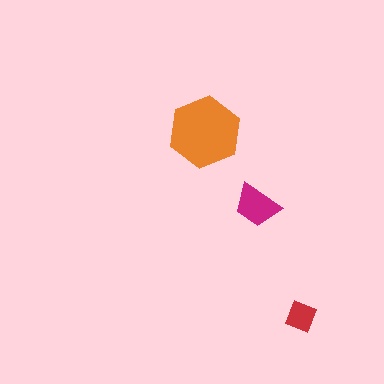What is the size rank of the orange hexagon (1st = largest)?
1st.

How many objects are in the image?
There are 3 objects in the image.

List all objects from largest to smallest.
The orange hexagon, the magenta trapezoid, the red diamond.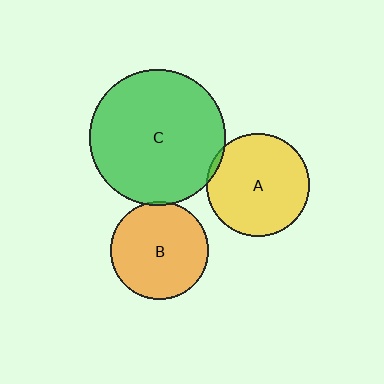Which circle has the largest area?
Circle C (green).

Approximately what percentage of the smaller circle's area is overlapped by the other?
Approximately 5%.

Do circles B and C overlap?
Yes.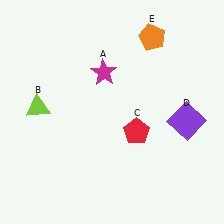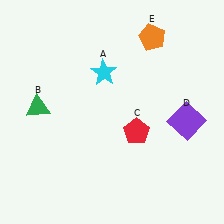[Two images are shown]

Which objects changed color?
A changed from magenta to cyan. B changed from lime to green.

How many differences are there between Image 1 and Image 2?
There are 2 differences between the two images.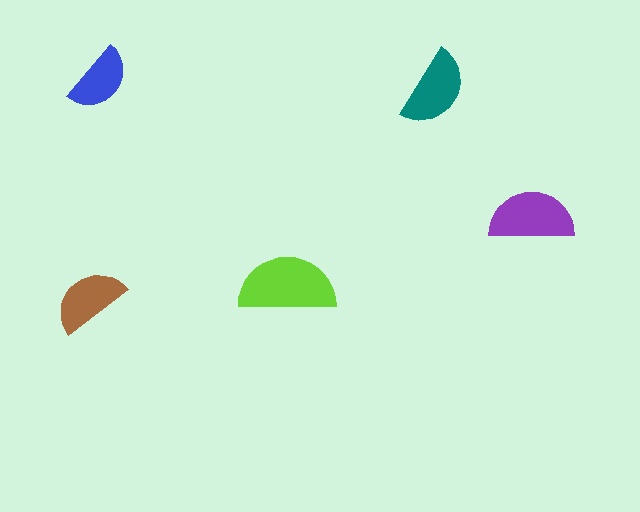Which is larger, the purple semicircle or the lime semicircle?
The lime one.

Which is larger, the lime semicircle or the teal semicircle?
The lime one.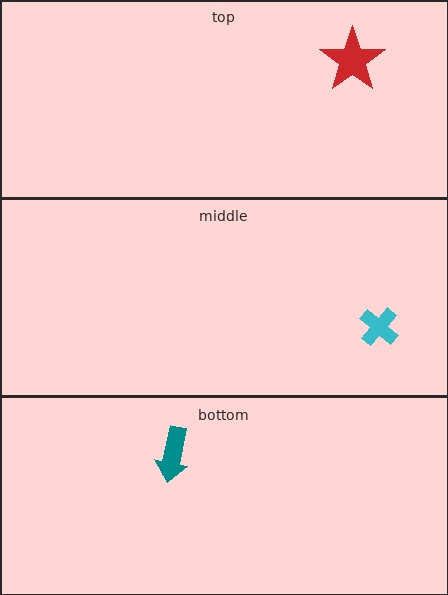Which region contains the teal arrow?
The bottom region.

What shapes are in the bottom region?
The teal arrow.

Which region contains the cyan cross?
The middle region.